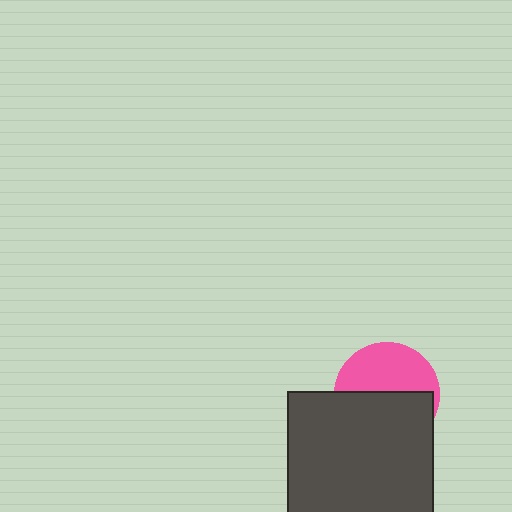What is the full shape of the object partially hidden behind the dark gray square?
The partially hidden object is a pink circle.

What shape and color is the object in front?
The object in front is a dark gray square.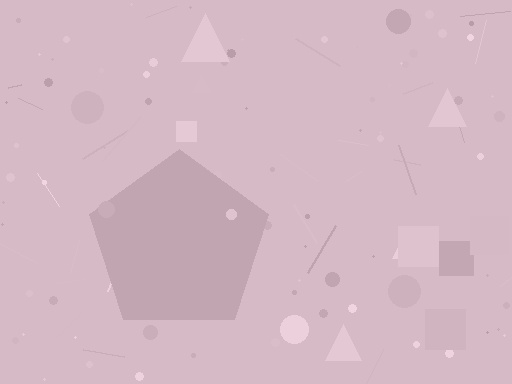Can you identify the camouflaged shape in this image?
The camouflaged shape is a pentagon.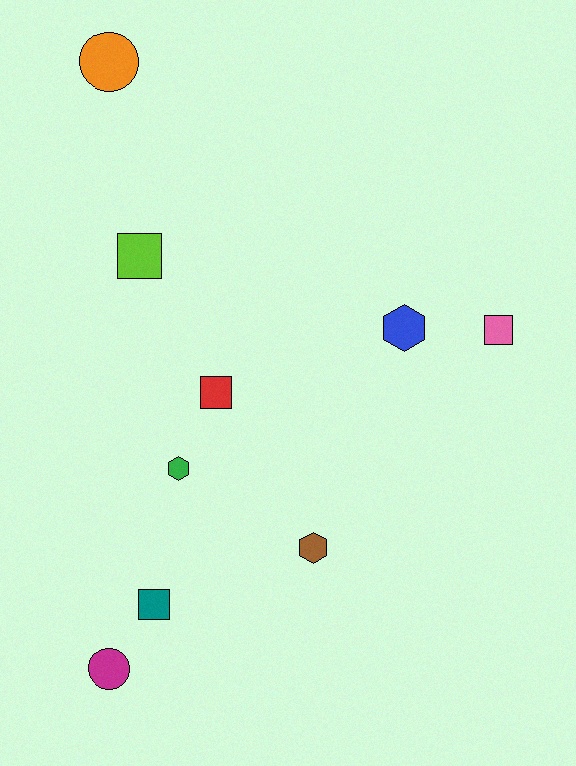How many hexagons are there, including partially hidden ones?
There are 3 hexagons.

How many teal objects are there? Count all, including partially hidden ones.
There is 1 teal object.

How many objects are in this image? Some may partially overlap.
There are 9 objects.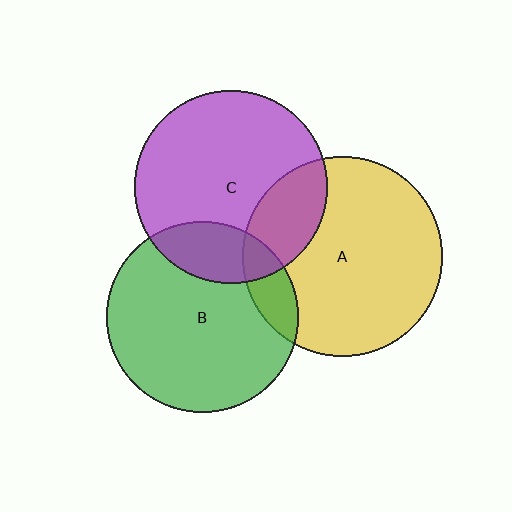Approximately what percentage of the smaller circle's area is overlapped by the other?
Approximately 15%.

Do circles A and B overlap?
Yes.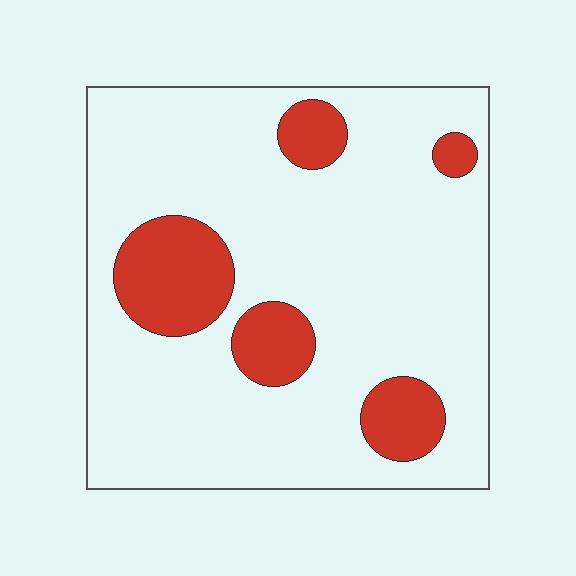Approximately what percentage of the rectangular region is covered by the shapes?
Approximately 20%.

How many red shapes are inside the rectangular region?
5.